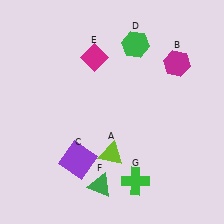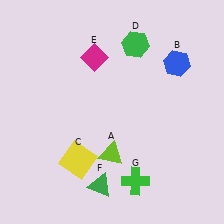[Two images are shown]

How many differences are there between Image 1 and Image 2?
There are 2 differences between the two images.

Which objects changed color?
B changed from magenta to blue. C changed from purple to yellow.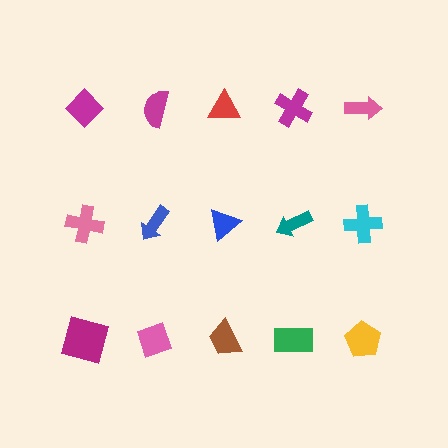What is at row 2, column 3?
A blue triangle.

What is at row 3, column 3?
A brown trapezoid.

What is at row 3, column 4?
A green rectangle.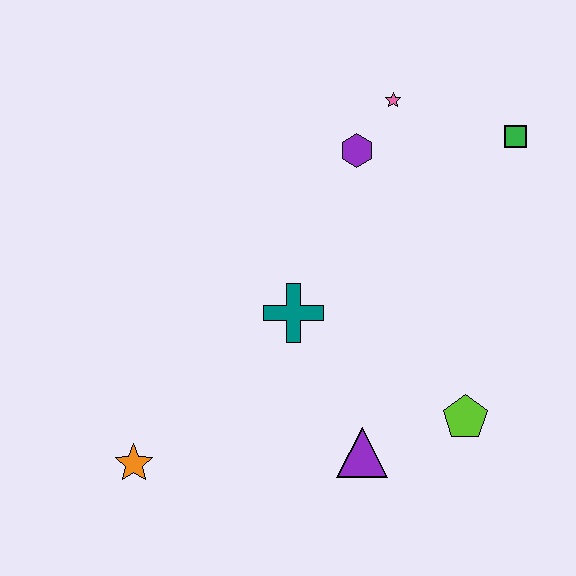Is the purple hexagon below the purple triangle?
No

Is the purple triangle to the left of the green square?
Yes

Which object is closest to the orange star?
The teal cross is closest to the orange star.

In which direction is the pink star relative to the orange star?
The pink star is above the orange star.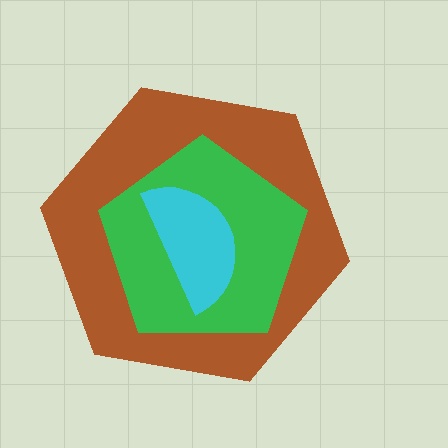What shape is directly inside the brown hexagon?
The green pentagon.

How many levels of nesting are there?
3.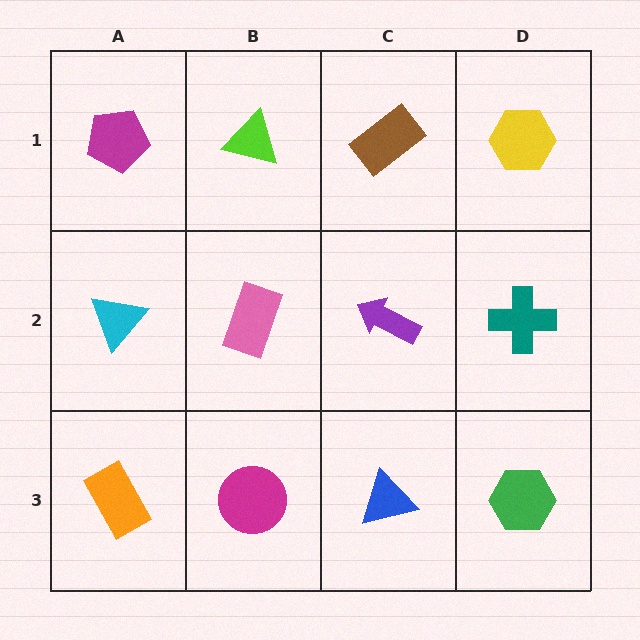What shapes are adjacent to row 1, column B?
A pink rectangle (row 2, column B), a magenta pentagon (row 1, column A), a brown rectangle (row 1, column C).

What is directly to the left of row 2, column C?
A pink rectangle.